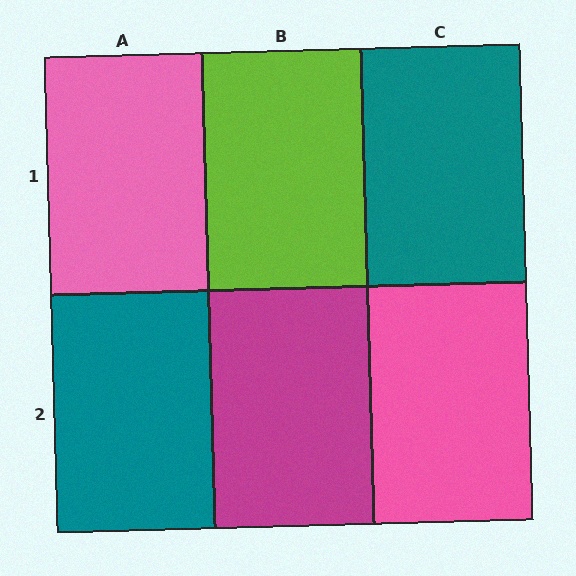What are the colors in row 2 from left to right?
Teal, magenta, pink.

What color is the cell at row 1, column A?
Pink.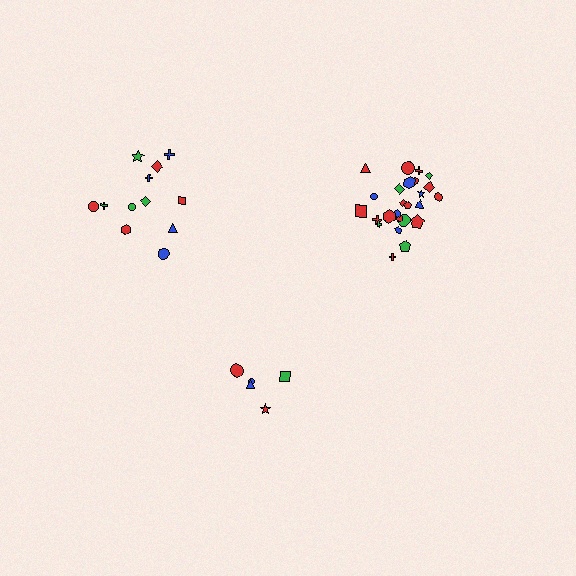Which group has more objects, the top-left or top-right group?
The top-right group.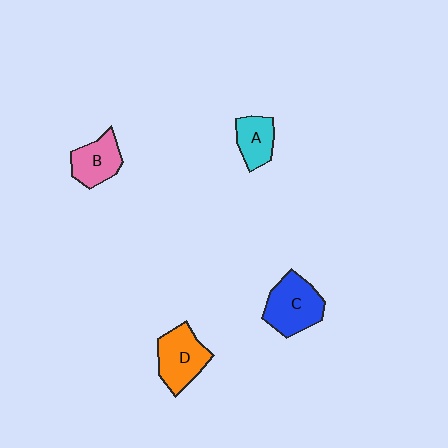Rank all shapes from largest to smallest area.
From largest to smallest: C (blue), D (orange), B (pink), A (cyan).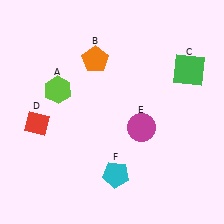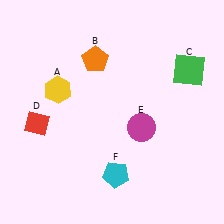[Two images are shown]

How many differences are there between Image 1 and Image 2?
There is 1 difference between the two images.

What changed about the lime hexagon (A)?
In Image 1, A is lime. In Image 2, it changed to yellow.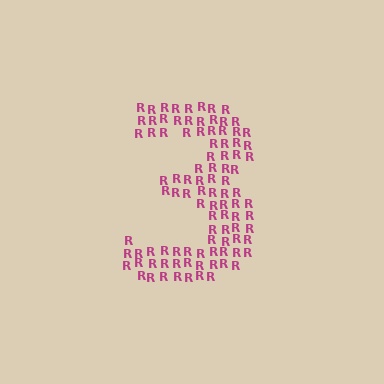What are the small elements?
The small elements are letter R's.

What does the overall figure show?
The overall figure shows the digit 3.